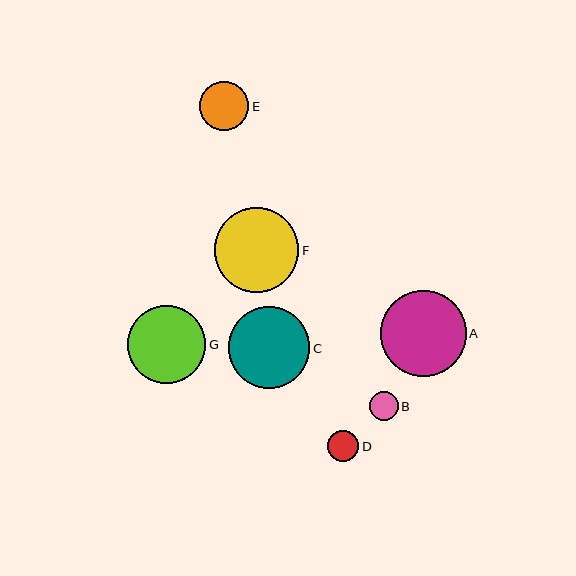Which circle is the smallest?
Circle B is the smallest with a size of approximately 29 pixels.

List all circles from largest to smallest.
From largest to smallest: A, F, C, G, E, D, B.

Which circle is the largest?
Circle A is the largest with a size of approximately 86 pixels.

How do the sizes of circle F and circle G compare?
Circle F and circle G are approximately the same size.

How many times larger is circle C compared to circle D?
Circle C is approximately 2.6 times the size of circle D.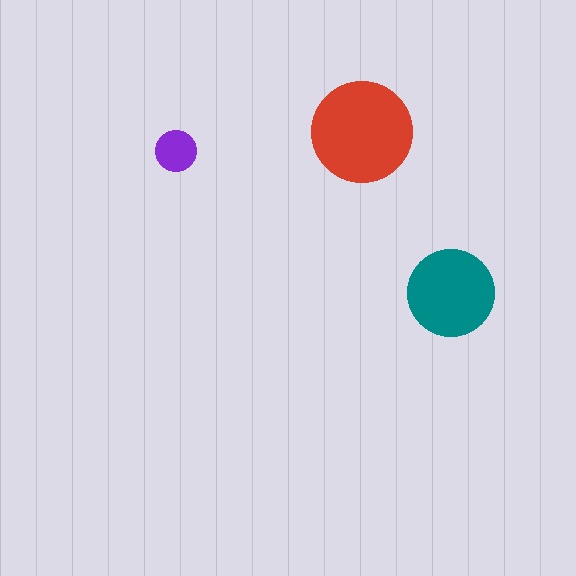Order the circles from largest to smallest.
the red one, the teal one, the purple one.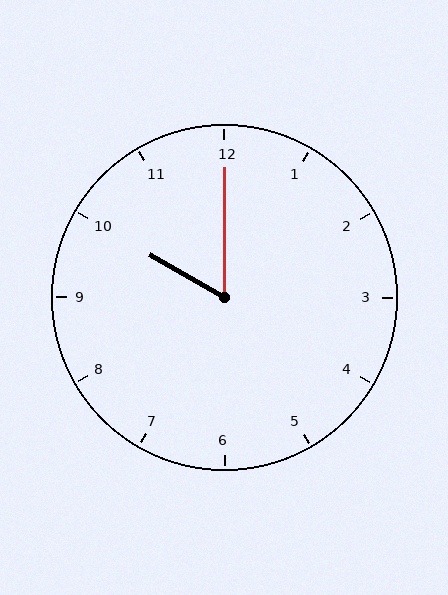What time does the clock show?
10:00.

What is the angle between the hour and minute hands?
Approximately 60 degrees.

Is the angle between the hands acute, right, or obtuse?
It is acute.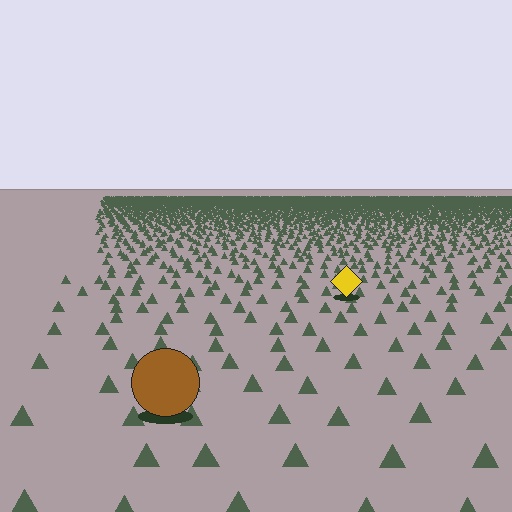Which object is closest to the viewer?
The brown circle is closest. The texture marks near it are larger and more spread out.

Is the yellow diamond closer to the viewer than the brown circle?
No. The brown circle is closer — you can tell from the texture gradient: the ground texture is coarser near it.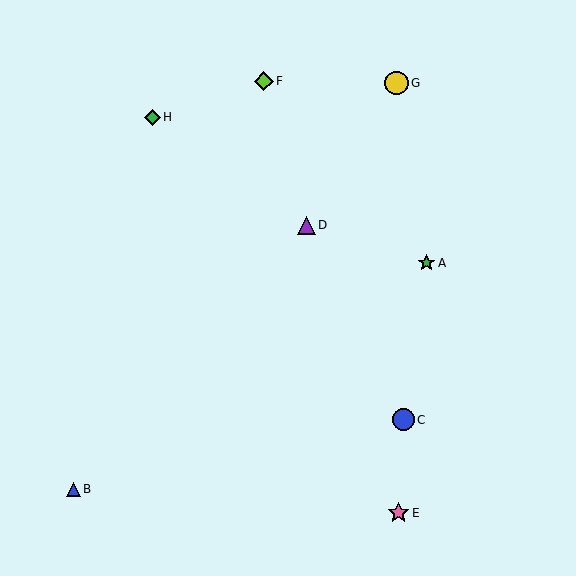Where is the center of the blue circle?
The center of the blue circle is at (404, 420).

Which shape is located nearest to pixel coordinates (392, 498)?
The pink star (labeled E) at (399, 513) is nearest to that location.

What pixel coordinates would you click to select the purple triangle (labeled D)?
Click at (306, 225) to select the purple triangle D.